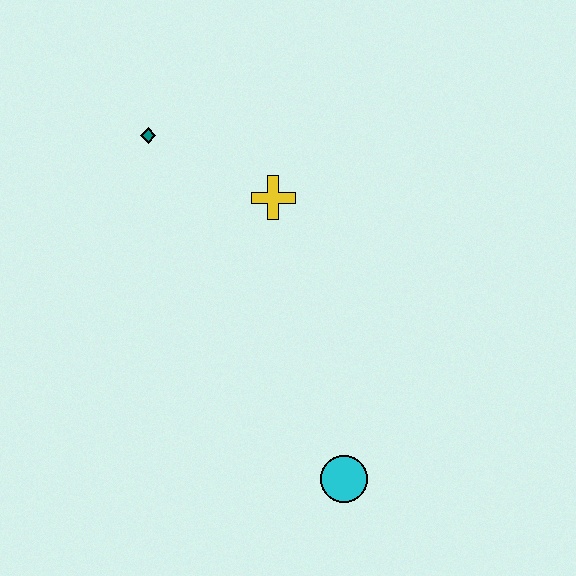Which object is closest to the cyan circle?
The yellow cross is closest to the cyan circle.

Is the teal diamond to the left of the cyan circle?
Yes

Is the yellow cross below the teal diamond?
Yes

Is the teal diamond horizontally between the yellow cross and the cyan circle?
No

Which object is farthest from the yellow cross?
The cyan circle is farthest from the yellow cross.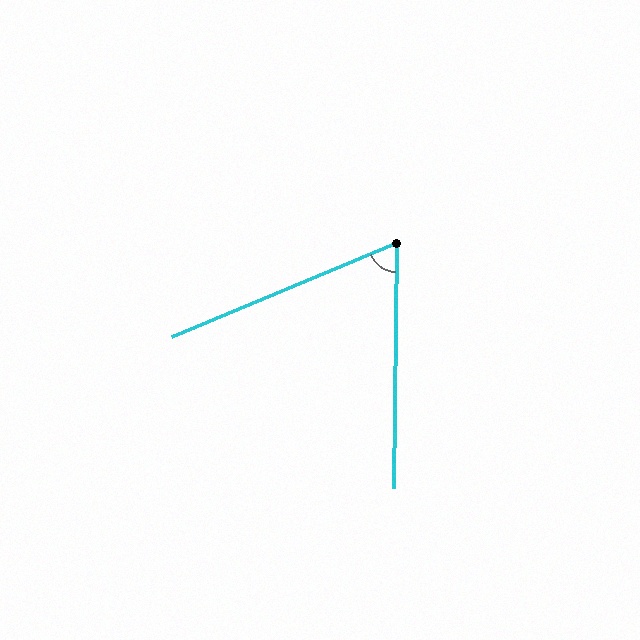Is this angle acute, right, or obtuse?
It is acute.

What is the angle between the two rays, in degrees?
Approximately 67 degrees.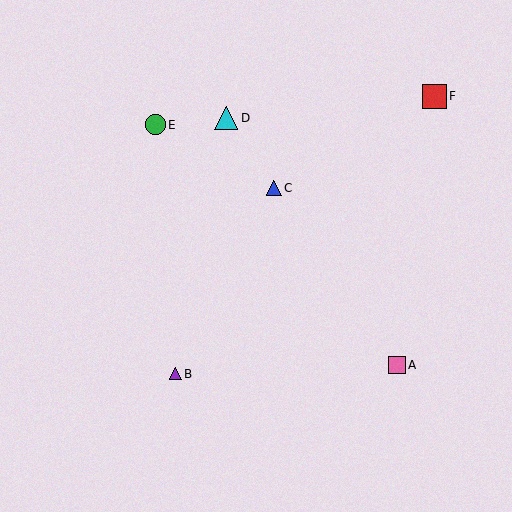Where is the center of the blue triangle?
The center of the blue triangle is at (274, 188).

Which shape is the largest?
The red square (labeled F) is the largest.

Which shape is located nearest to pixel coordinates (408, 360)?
The pink square (labeled A) at (397, 365) is nearest to that location.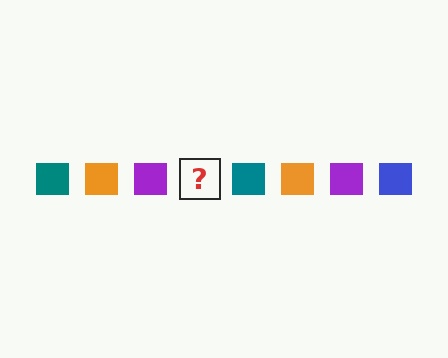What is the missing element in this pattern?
The missing element is a blue square.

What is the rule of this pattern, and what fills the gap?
The rule is that the pattern cycles through teal, orange, purple, blue squares. The gap should be filled with a blue square.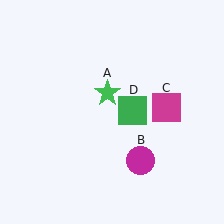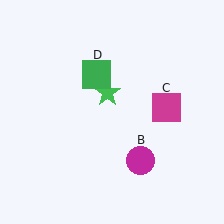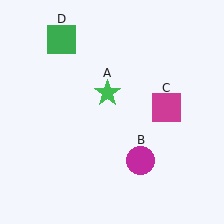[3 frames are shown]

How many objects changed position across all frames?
1 object changed position: green square (object D).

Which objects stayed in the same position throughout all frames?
Green star (object A) and magenta circle (object B) and magenta square (object C) remained stationary.